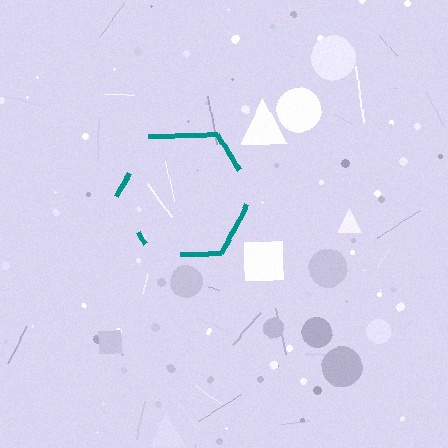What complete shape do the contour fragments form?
The contour fragments form a hexagon.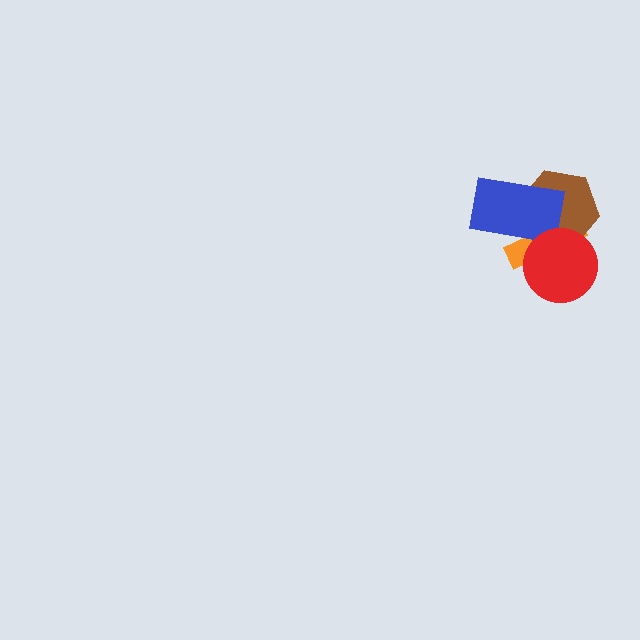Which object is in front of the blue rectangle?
The red circle is in front of the blue rectangle.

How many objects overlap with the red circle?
3 objects overlap with the red circle.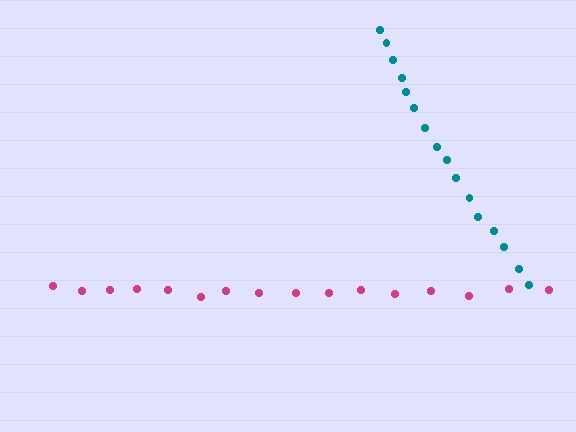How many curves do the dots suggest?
There are 2 distinct paths.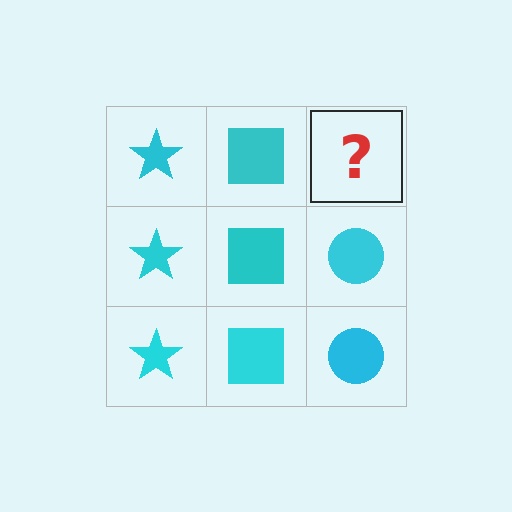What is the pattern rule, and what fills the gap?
The rule is that each column has a consistent shape. The gap should be filled with a cyan circle.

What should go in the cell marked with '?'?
The missing cell should contain a cyan circle.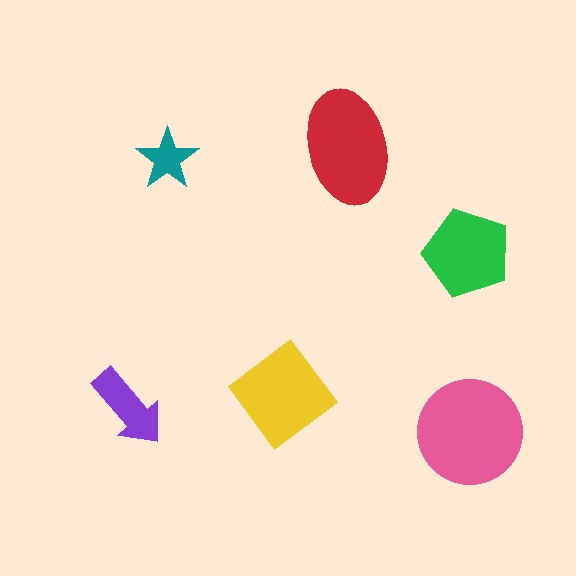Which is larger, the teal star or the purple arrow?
The purple arrow.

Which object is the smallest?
The teal star.